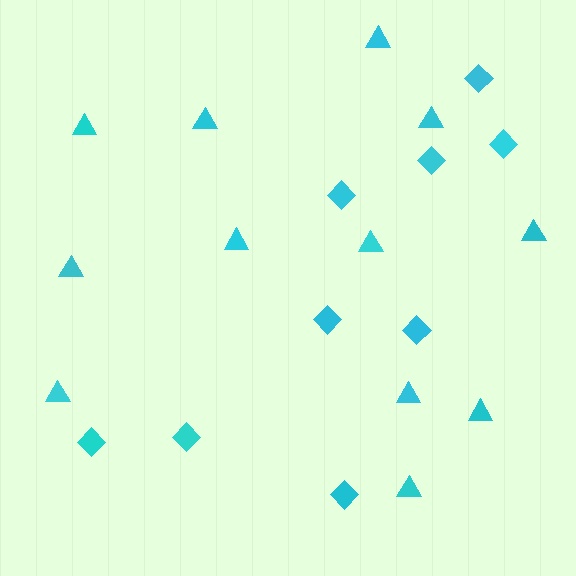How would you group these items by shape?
There are 2 groups: one group of triangles (12) and one group of diamonds (9).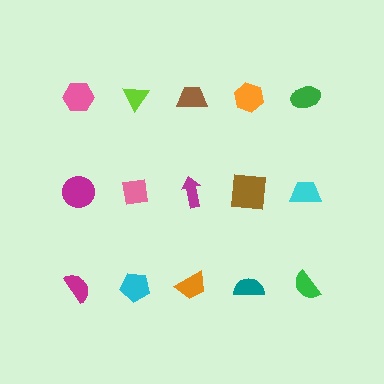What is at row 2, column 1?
A magenta circle.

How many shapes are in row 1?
5 shapes.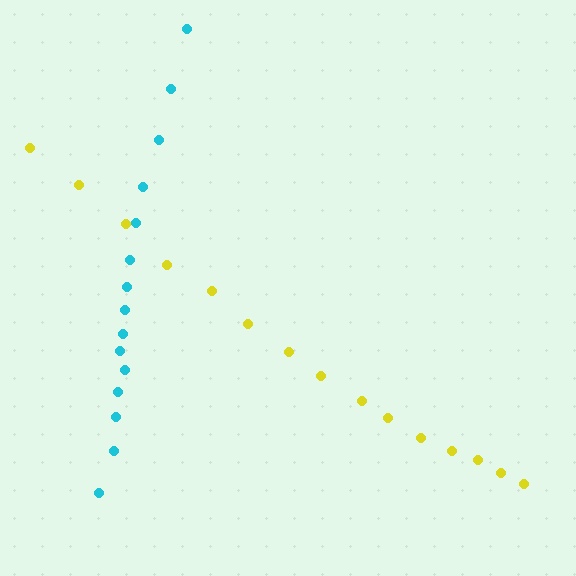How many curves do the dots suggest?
There are 2 distinct paths.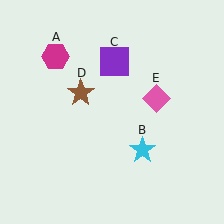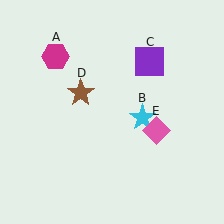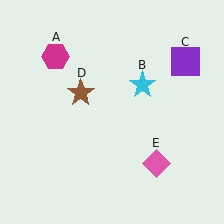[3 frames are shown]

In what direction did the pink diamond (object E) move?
The pink diamond (object E) moved down.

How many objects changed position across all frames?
3 objects changed position: cyan star (object B), purple square (object C), pink diamond (object E).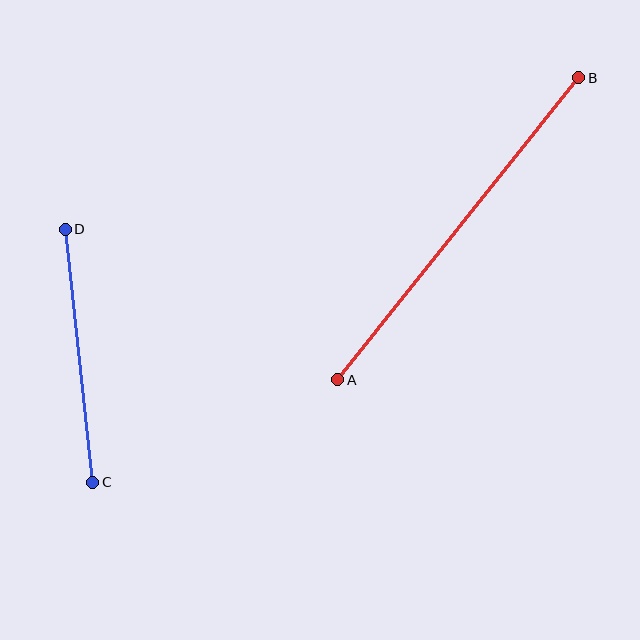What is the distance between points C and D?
The distance is approximately 255 pixels.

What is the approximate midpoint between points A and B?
The midpoint is at approximately (458, 229) pixels.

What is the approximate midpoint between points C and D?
The midpoint is at approximately (79, 356) pixels.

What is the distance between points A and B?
The distance is approximately 386 pixels.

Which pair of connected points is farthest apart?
Points A and B are farthest apart.